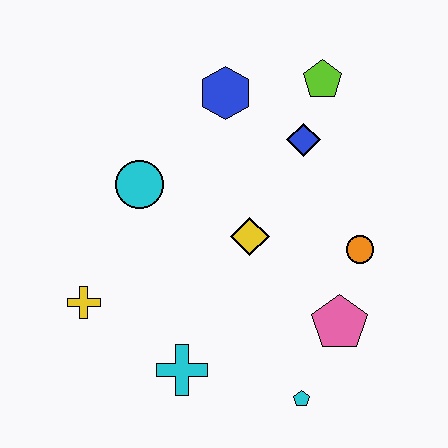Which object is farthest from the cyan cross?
The lime pentagon is farthest from the cyan cross.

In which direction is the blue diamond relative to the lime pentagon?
The blue diamond is below the lime pentagon.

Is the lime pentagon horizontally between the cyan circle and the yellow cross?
No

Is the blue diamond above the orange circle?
Yes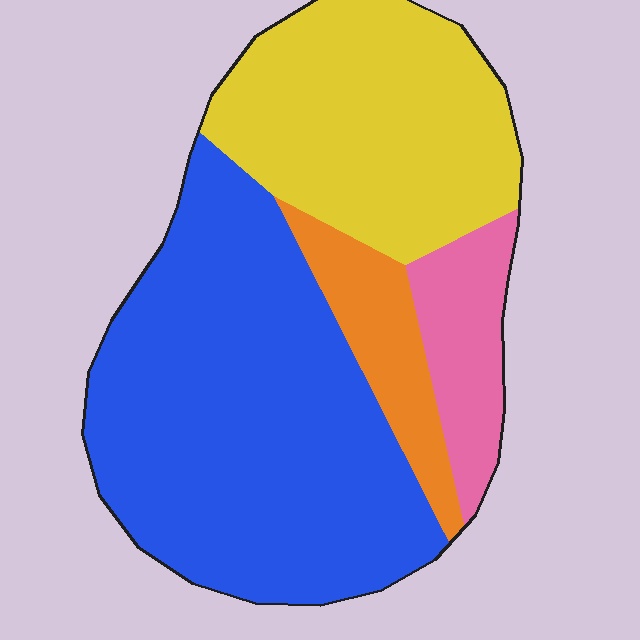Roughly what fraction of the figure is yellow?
Yellow covers around 30% of the figure.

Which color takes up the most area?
Blue, at roughly 50%.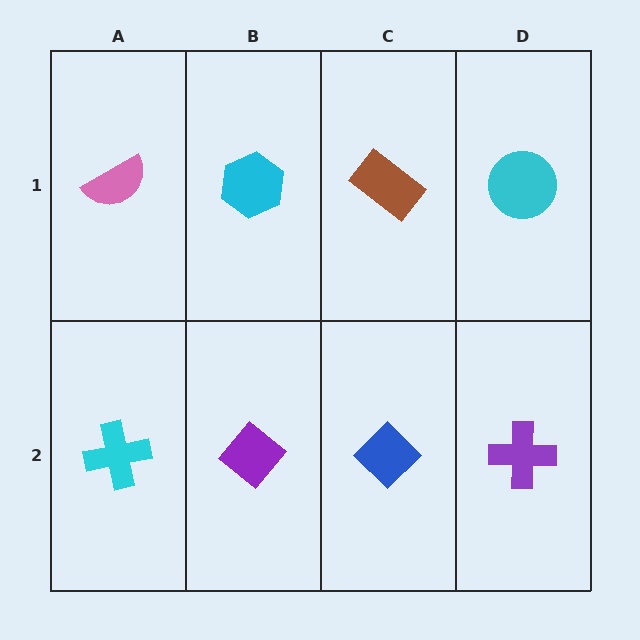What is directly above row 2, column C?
A brown rectangle.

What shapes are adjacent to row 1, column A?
A cyan cross (row 2, column A), a cyan hexagon (row 1, column B).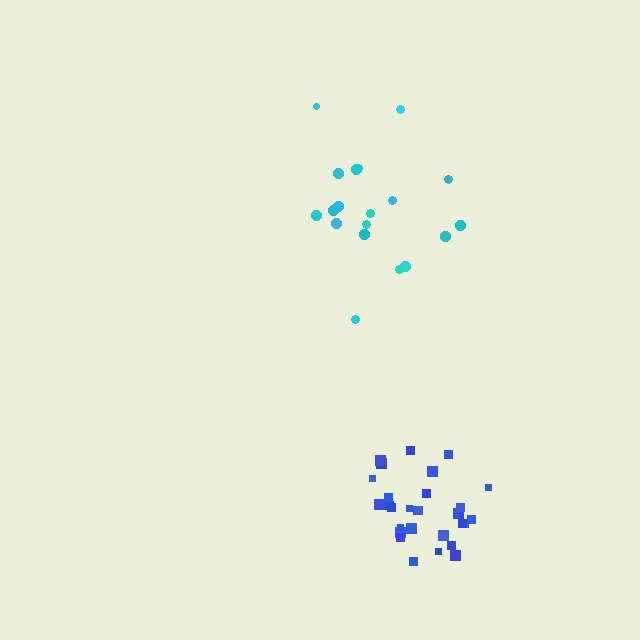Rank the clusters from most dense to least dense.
blue, cyan.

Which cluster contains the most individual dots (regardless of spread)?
Blue (30).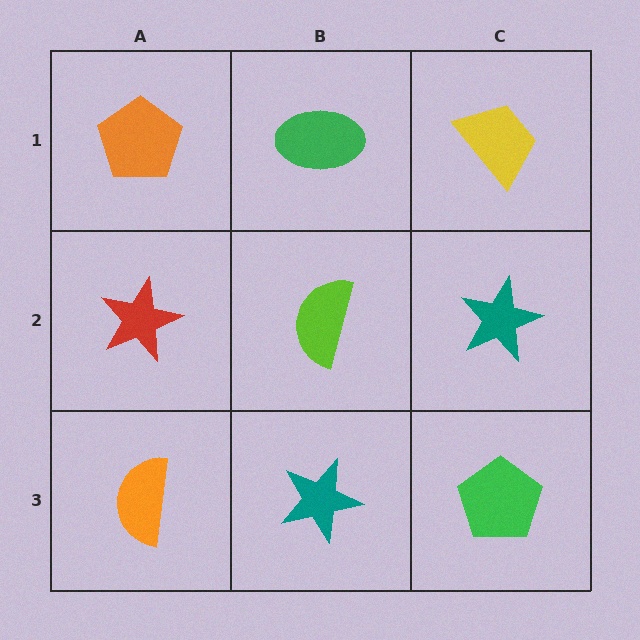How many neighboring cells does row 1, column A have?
2.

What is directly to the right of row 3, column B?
A green pentagon.